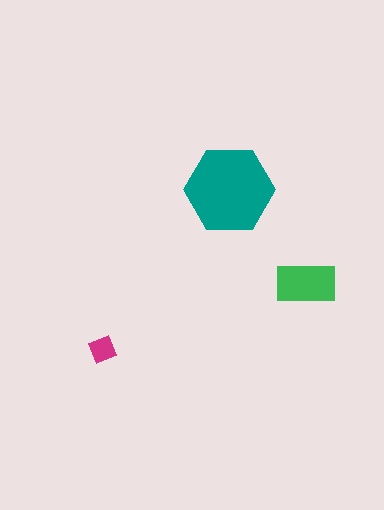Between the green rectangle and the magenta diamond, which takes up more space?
The green rectangle.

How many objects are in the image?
There are 3 objects in the image.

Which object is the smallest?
The magenta diamond.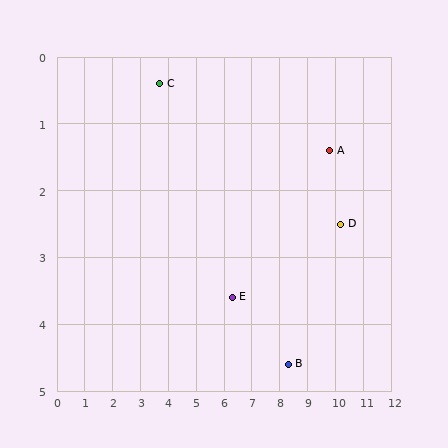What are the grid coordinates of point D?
Point D is at approximately (10.2, 2.5).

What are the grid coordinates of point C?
Point C is at approximately (3.7, 0.4).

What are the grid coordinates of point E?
Point E is at approximately (6.3, 3.6).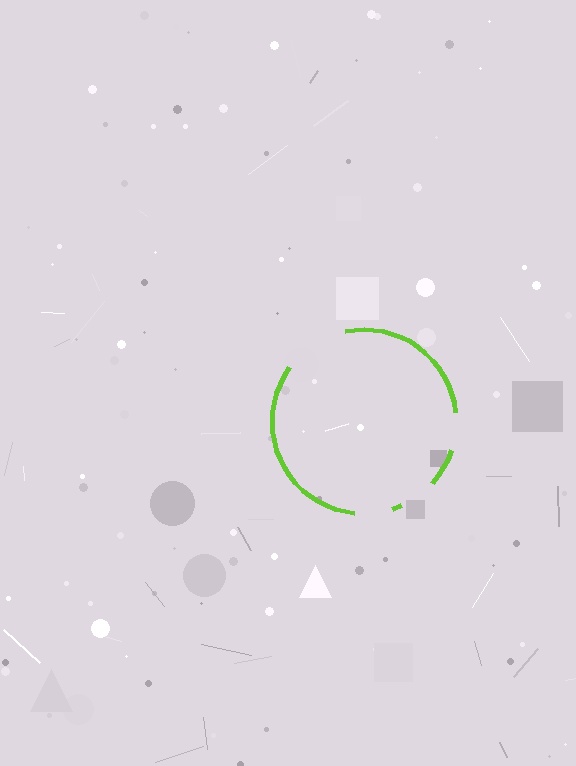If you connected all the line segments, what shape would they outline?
They would outline a circle.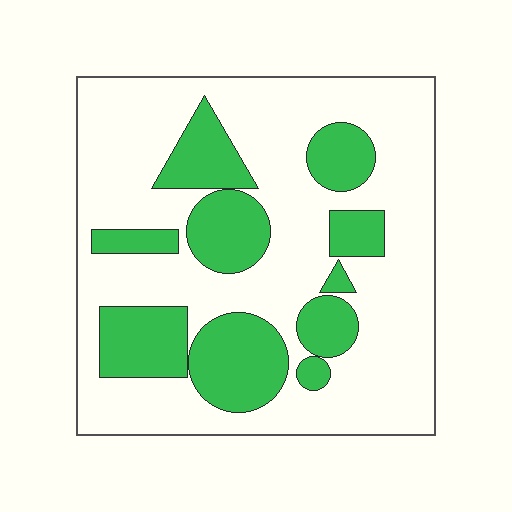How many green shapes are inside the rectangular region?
10.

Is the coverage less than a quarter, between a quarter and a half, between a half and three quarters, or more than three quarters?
Between a quarter and a half.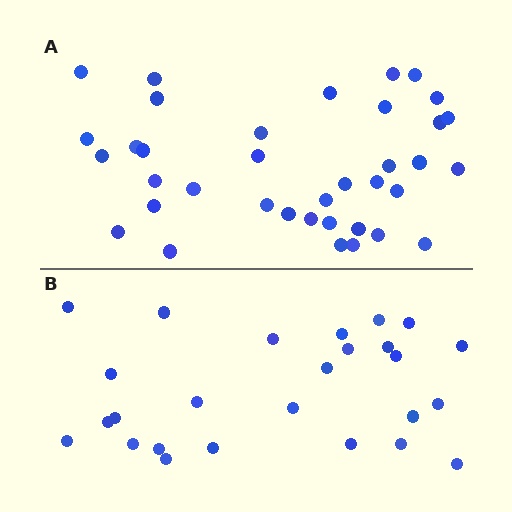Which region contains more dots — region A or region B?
Region A (the top region) has more dots.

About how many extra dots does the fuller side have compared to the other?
Region A has roughly 12 or so more dots than region B.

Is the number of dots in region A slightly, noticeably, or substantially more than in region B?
Region A has noticeably more, but not dramatically so. The ratio is roughly 1.4 to 1.